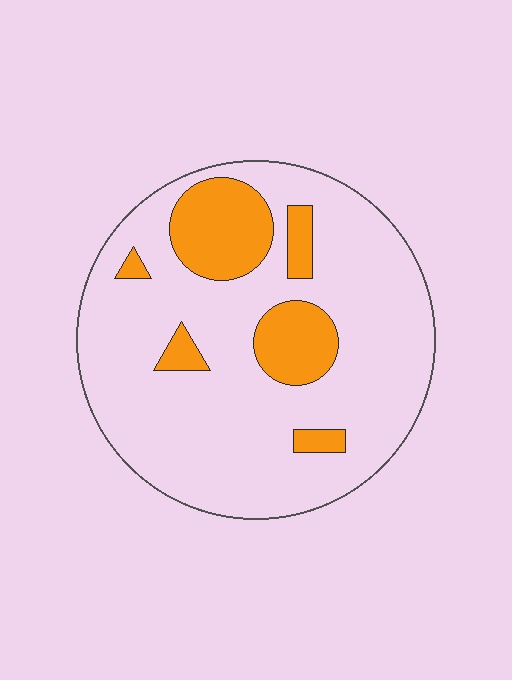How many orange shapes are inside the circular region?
6.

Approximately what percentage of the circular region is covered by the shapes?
Approximately 20%.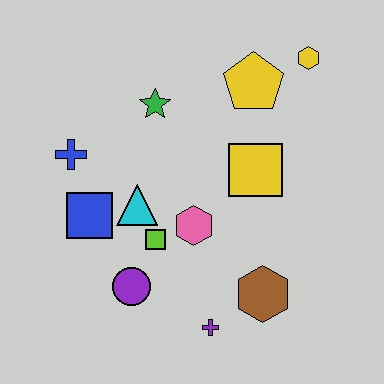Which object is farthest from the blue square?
The yellow hexagon is farthest from the blue square.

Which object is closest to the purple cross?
The brown hexagon is closest to the purple cross.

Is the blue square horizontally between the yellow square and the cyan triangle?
No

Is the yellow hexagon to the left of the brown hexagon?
No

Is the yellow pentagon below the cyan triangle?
No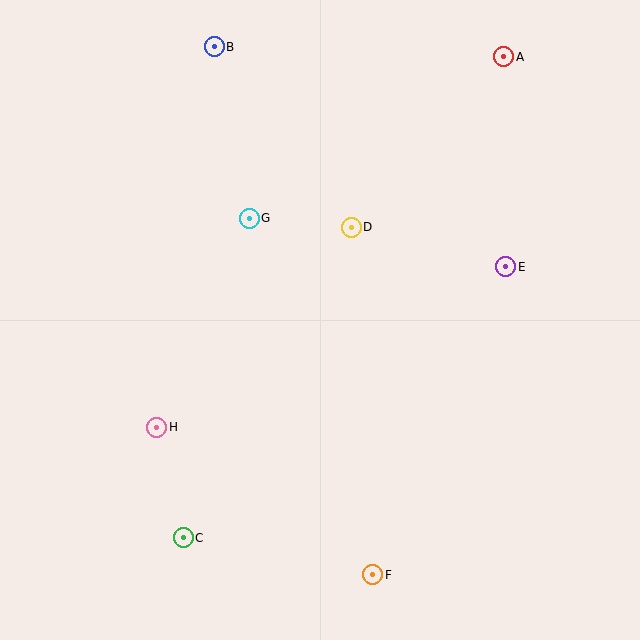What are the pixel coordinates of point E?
Point E is at (506, 267).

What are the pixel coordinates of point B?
Point B is at (214, 47).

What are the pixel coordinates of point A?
Point A is at (504, 57).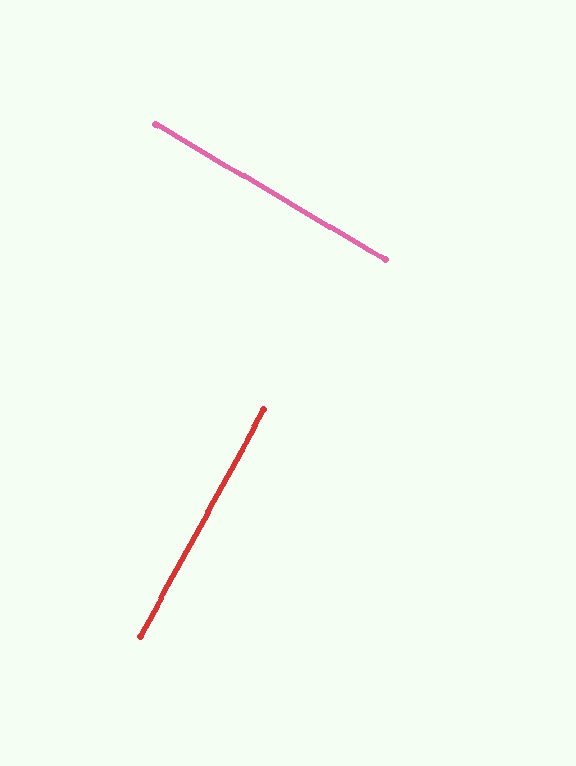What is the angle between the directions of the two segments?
Approximately 88 degrees.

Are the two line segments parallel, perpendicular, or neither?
Perpendicular — they meet at approximately 88°.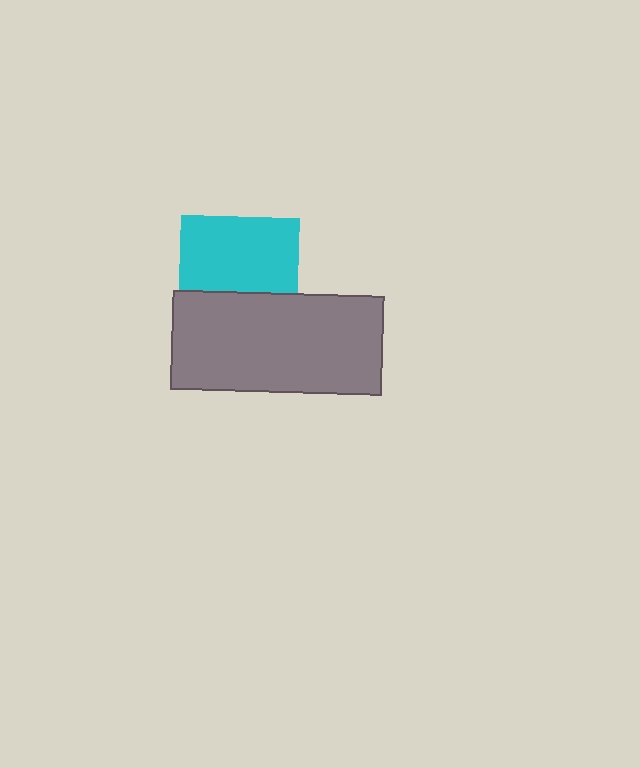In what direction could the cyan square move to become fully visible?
The cyan square could move up. That would shift it out from behind the gray rectangle entirely.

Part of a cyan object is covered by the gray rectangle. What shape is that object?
It is a square.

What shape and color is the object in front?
The object in front is a gray rectangle.